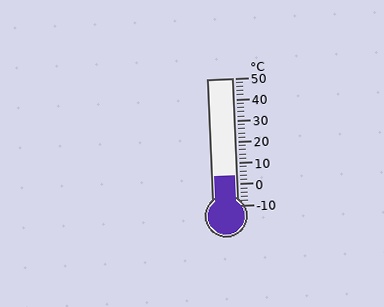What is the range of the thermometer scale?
The thermometer scale ranges from -10°C to 50°C.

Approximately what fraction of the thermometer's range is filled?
The thermometer is filled to approximately 25% of its range.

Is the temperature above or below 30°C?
The temperature is below 30°C.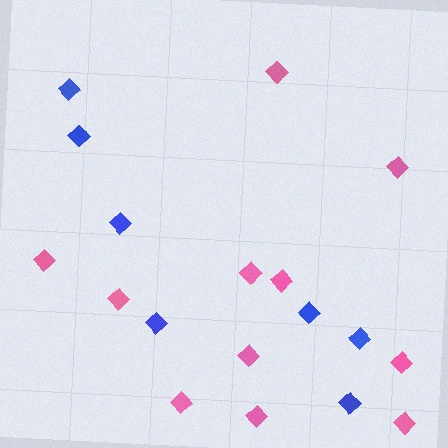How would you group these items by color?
There are 2 groups: one group of blue diamonds (7) and one group of pink diamonds (11).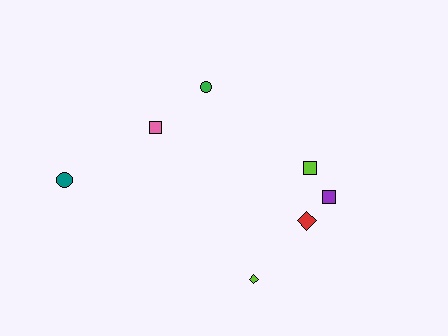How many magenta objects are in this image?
There are no magenta objects.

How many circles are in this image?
There are 2 circles.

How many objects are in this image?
There are 7 objects.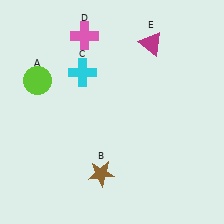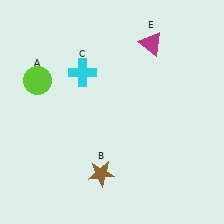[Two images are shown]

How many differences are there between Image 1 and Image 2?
There is 1 difference between the two images.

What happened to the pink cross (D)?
The pink cross (D) was removed in Image 2. It was in the top-left area of Image 1.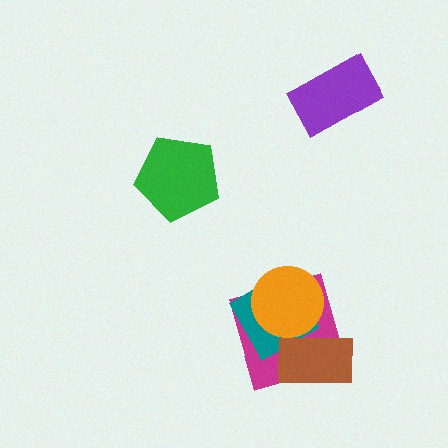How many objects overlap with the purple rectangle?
0 objects overlap with the purple rectangle.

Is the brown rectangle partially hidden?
No, no other shape covers it.